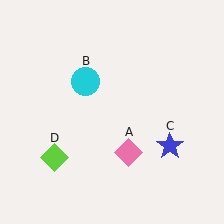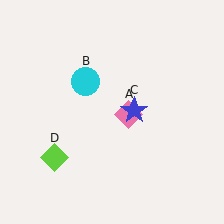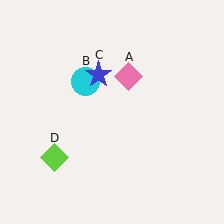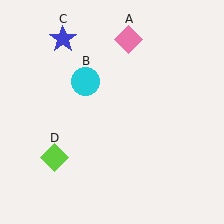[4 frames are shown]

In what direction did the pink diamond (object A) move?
The pink diamond (object A) moved up.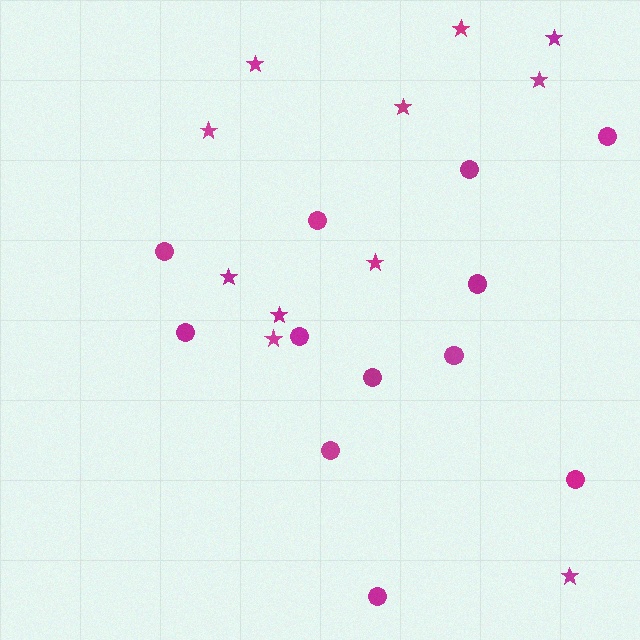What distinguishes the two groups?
There are 2 groups: one group of circles (12) and one group of stars (11).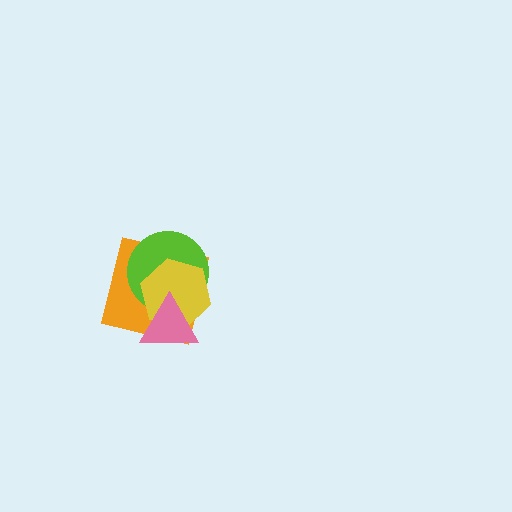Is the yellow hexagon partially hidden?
Yes, it is partially covered by another shape.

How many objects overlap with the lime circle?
3 objects overlap with the lime circle.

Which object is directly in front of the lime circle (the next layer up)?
The yellow hexagon is directly in front of the lime circle.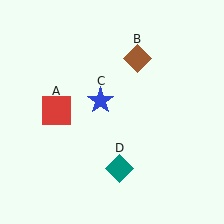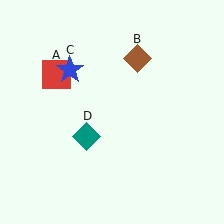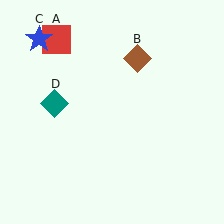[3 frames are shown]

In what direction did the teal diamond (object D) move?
The teal diamond (object D) moved up and to the left.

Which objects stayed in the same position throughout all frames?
Brown diamond (object B) remained stationary.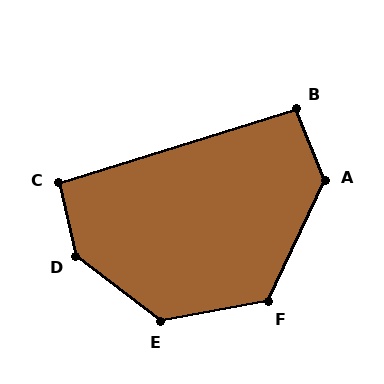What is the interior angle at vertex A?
Approximately 133 degrees (obtuse).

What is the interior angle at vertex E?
Approximately 132 degrees (obtuse).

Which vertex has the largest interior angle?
D, at approximately 140 degrees.